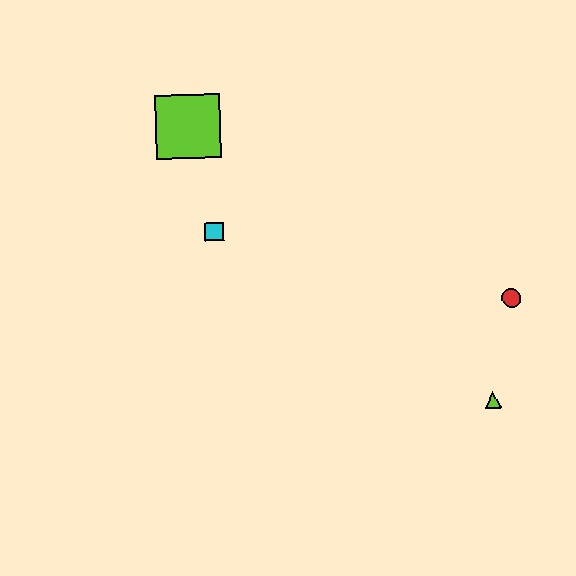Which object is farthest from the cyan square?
The lime triangle is farthest from the cyan square.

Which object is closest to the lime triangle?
The red circle is closest to the lime triangle.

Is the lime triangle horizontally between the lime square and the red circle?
Yes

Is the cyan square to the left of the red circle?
Yes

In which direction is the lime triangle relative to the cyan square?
The lime triangle is to the right of the cyan square.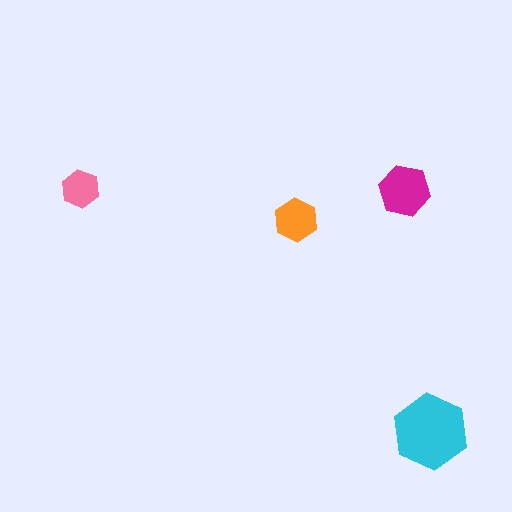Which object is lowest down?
The cyan hexagon is bottommost.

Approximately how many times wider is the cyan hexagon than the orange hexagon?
About 1.5 times wider.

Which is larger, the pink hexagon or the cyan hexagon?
The cyan one.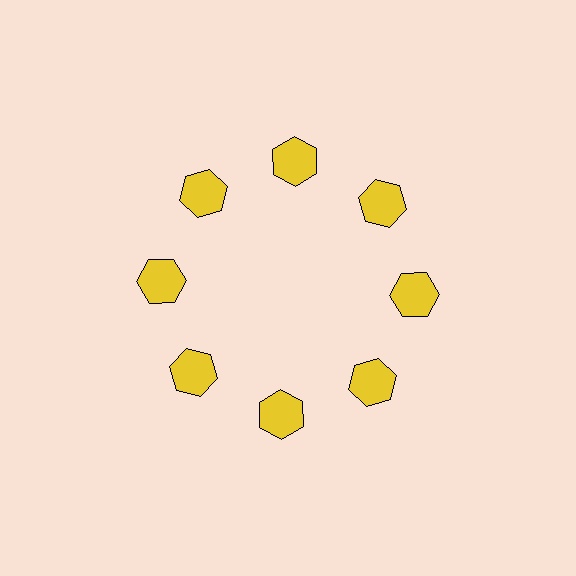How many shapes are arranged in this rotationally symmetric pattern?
There are 8 shapes, arranged in 8 groups of 1.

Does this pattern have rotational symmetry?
Yes, this pattern has 8-fold rotational symmetry. It looks the same after rotating 45 degrees around the center.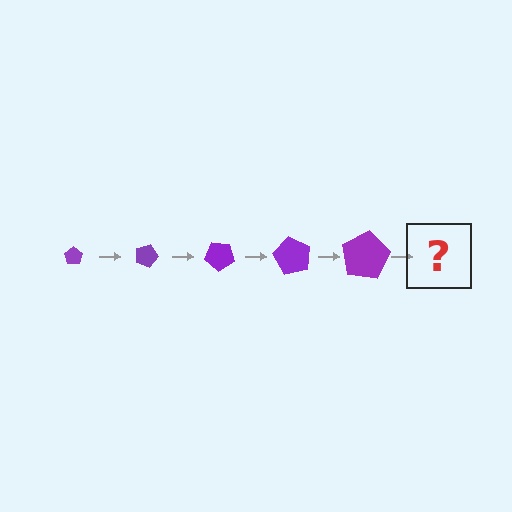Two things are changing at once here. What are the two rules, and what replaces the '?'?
The two rules are that the pentagon grows larger each step and it rotates 20 degrees each step. The '?' should be a pentagon, larger than the previous one and rotated 100 degrees from the start.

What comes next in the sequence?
The next element should be a pentagon, larger than the previous one and rotated 100 degrees from the start.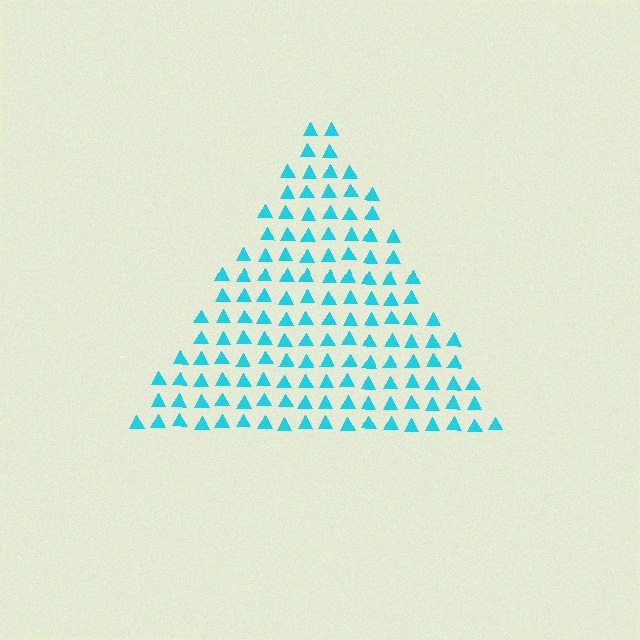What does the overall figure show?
The overall figure shows a triangle.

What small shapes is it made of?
It is made of small triangles.